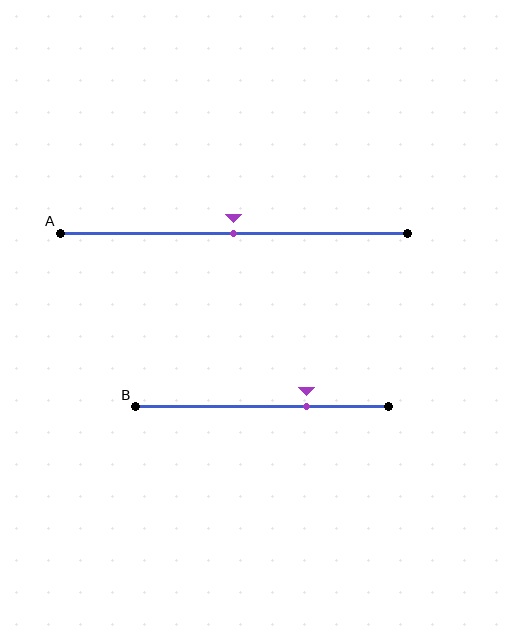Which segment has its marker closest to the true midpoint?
Segment A has its marker closest to the true midpoint.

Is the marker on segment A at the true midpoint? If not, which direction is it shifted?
Yes, the marker on segment A is at the true midpoint.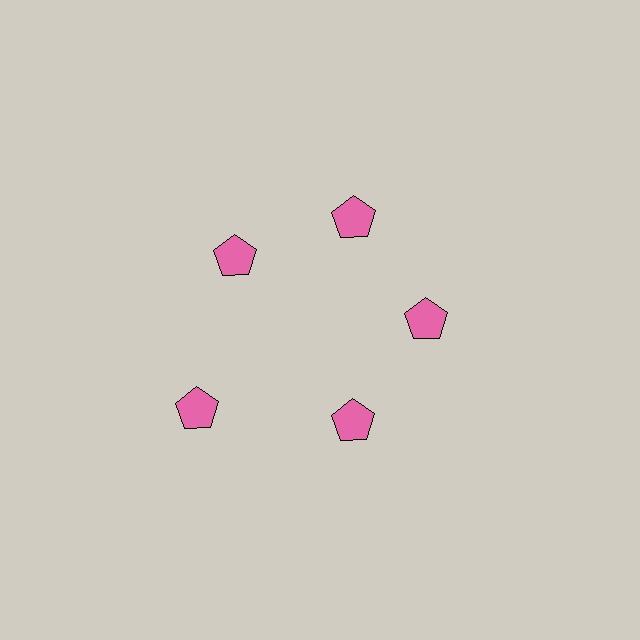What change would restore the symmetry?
The symmetry would be restored by moving it inward, back onto the ring so that all 5 pentagons sit at equal angles and equal distance from the center.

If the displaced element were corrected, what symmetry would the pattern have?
It would have 5-fold rotational symmetry — the pattern would map onto itself every 72 degrees.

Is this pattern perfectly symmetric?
No. The 5 pink pentagons are arranged in a ring, but one element near the 8 o'clock position is pushed outward from the center, breaking the 5-fold rotational symmetry.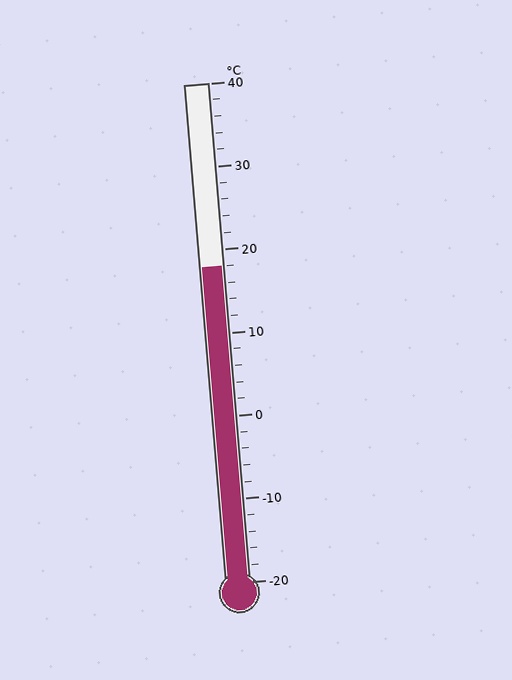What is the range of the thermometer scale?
The thermometer scale ranges from -20°C to 40°C.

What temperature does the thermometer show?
The thermometer shows approximately 18°C.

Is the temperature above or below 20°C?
The temperature is below 20°C.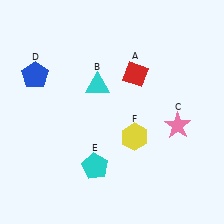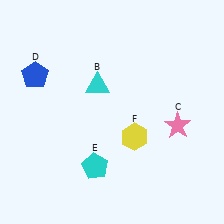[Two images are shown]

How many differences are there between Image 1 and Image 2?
There is 1 difference between the two images.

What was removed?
The red diamond (A) was removed in Image 2.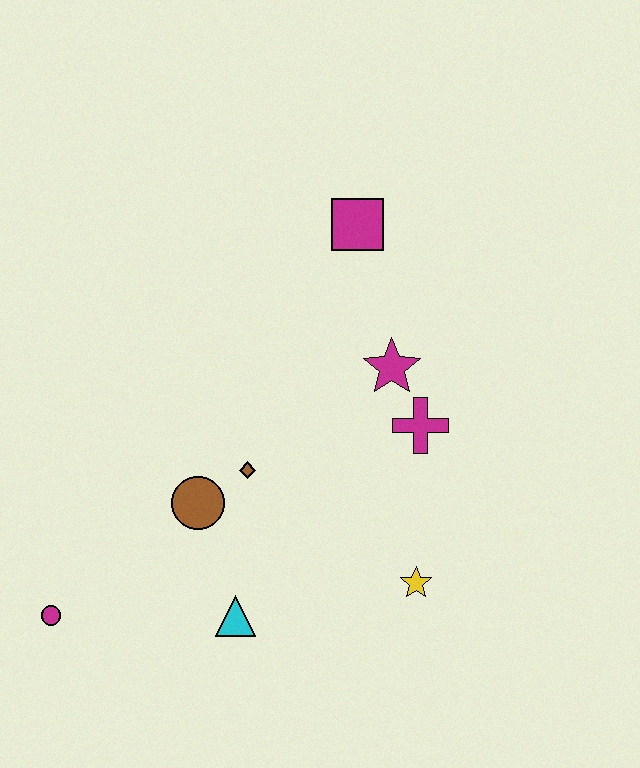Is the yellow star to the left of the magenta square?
No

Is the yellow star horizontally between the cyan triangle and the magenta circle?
No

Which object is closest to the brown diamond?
The brown circle is closest to the brown diamond.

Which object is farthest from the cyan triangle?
The magenta square is farthest from the cyan triangle.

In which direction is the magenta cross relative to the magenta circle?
The magenta cross is to the right of the magenta circle.